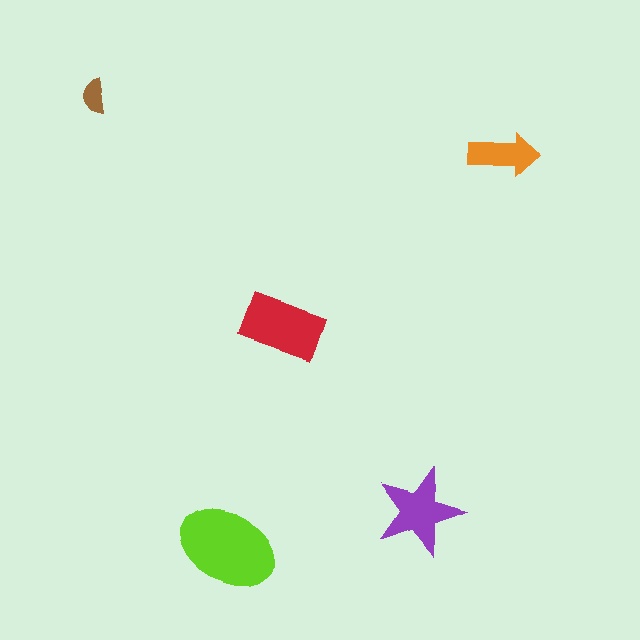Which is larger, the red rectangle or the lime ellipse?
The lime ellipse.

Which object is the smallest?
The brown semicircle.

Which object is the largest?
The lime ellipse.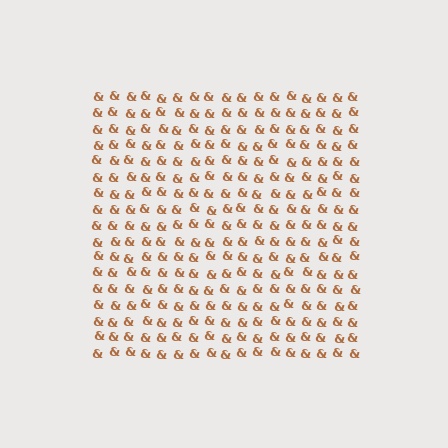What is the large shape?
The large shape is a square.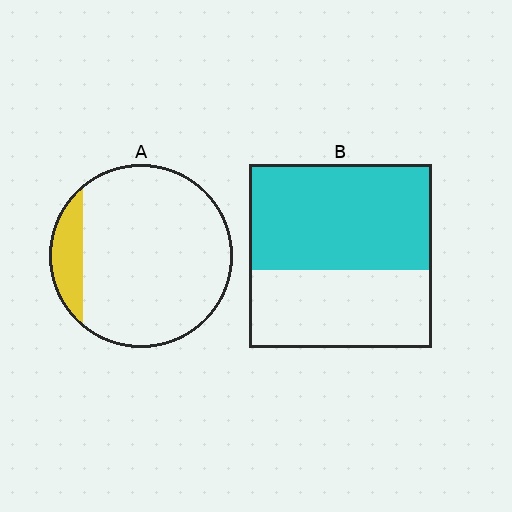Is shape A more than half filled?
No.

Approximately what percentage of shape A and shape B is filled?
A is approximately 15% and B is approximately 60%.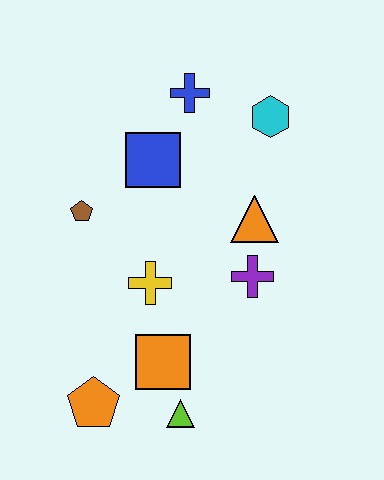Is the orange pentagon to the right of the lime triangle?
No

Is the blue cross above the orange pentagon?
Yes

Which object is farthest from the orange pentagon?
The cyan hexagon is farthest from the orange pentagon.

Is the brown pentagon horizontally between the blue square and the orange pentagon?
No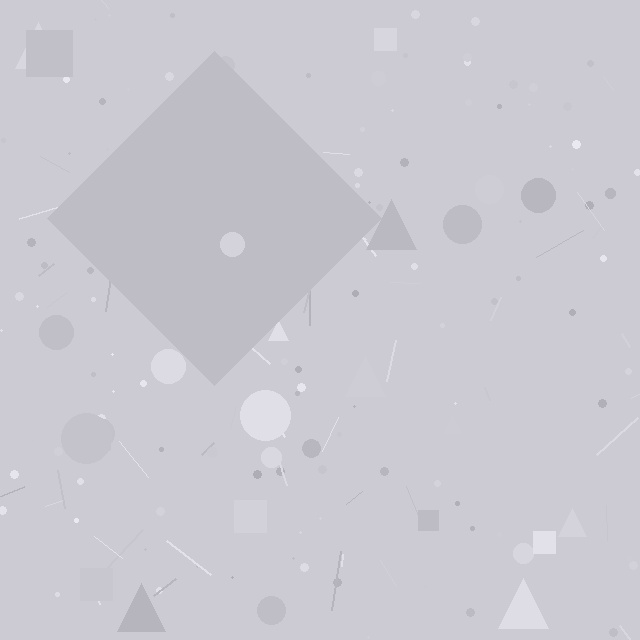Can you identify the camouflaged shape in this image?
The camouflaged shape is a diamond.